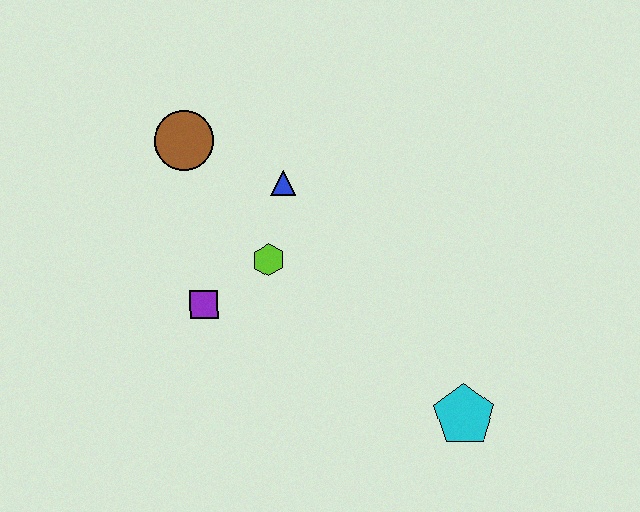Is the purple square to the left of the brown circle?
No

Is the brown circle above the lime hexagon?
Yes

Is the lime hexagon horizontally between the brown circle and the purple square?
No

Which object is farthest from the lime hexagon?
The cyan pentagon is farthest from the lime hexagon.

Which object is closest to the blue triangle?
The lime hexagon is closest to the blue triangle.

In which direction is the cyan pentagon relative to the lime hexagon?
The cyan pentagon is to the right of the lime hexagon.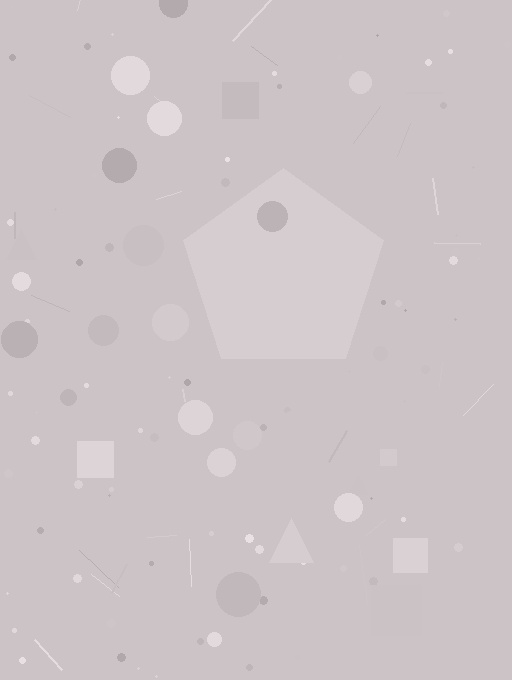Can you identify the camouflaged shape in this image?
The camouflaged shape is a pentagon.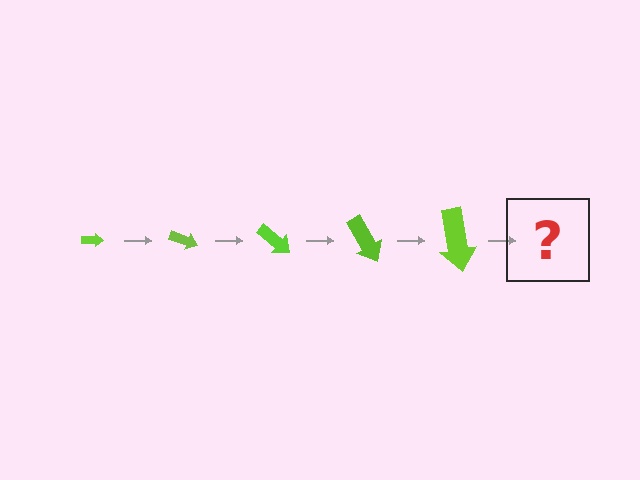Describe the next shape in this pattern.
It should be an arrow, larger than the previous one and rotated 100 degrees from the start.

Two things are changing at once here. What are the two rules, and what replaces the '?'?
The two rules are that the arrow grows larger each step and it rotates 20 degrees each step. The '?' should be an arrow, larger than the previous one and rotated 100 degrees from the start.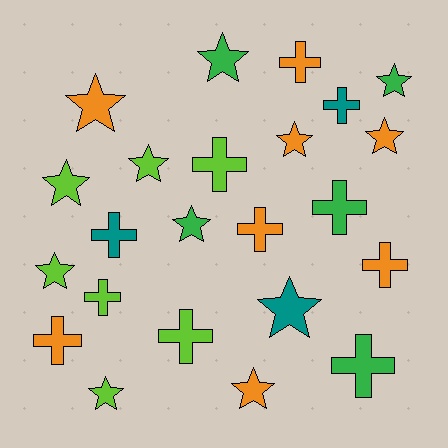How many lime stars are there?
There are 4 lime stars.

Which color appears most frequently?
Orange, with 8 objects.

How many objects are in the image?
There are 23 objects.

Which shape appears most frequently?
Star, with 12 objects.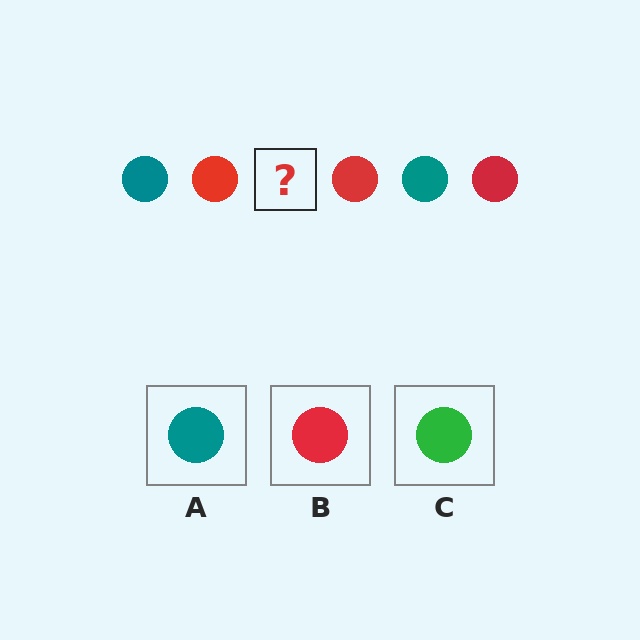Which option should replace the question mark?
Option A.